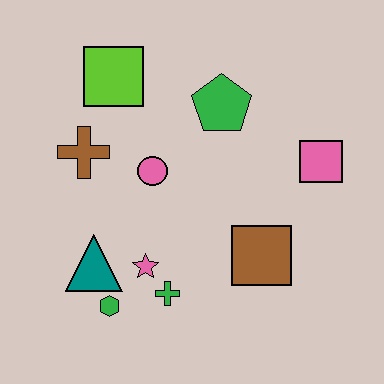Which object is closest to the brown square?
The green cross is closest to the brown square.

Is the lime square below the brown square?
No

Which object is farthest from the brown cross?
The pink square is farthest from the brown cross.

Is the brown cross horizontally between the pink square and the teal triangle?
No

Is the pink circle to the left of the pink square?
Yes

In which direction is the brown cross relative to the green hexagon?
The brown cross is above the green hexagon.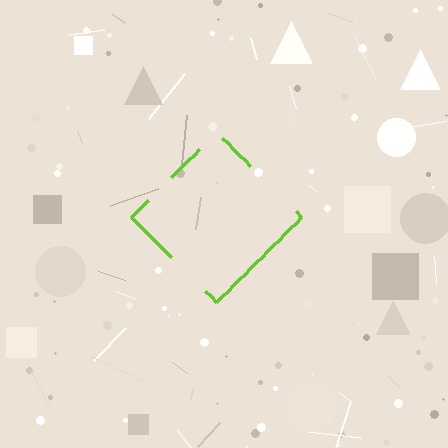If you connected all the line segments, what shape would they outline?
They would outline a diamond.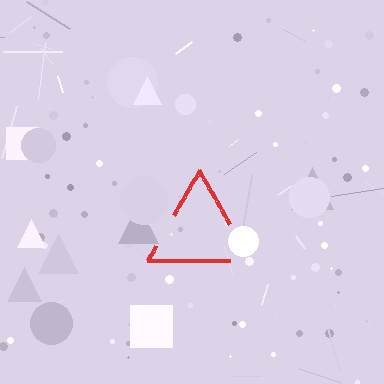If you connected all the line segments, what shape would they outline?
They would outline a triangle.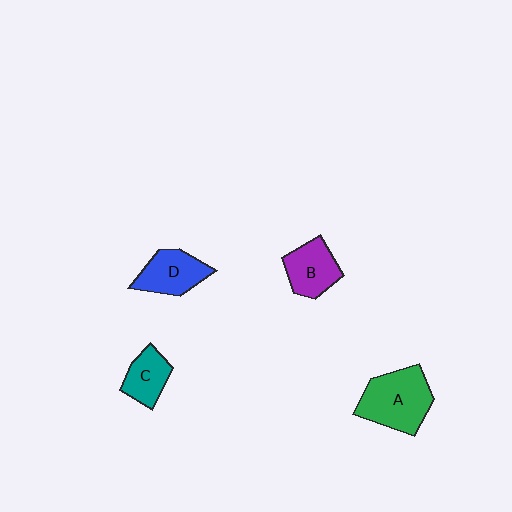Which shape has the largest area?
Shape A (green).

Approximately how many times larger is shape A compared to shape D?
Approximately 1.4 times.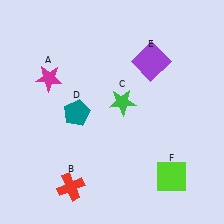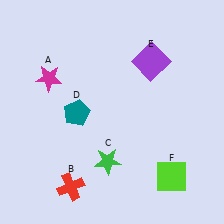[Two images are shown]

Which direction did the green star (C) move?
The green star (C) moved down.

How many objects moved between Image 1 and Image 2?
1 object moved between the two images.